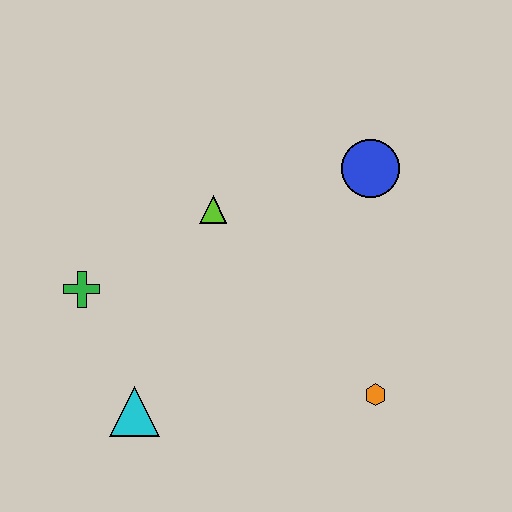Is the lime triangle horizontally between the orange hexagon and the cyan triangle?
Yes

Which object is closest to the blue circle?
The lime triangle is closest to the blue circle.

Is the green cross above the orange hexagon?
Yes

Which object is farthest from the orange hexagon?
The green cross is farthest from the orange hexagon.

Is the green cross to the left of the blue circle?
Yes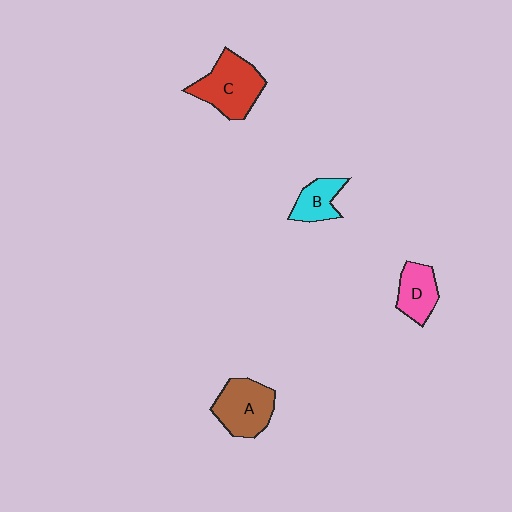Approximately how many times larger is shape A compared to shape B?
Approximately 1.6 times.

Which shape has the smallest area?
Shape B (cyan).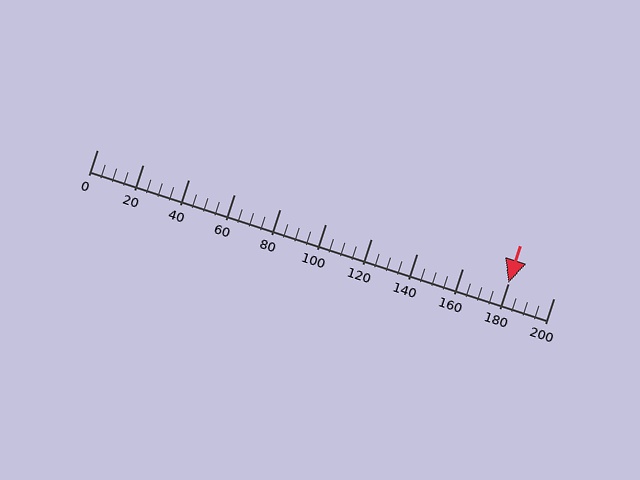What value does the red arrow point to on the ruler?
The red arrow points to approximately 180.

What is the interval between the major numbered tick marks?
The major tick marks are spaced 20 units apart.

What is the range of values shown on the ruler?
The ruler shows values from 0 to 200.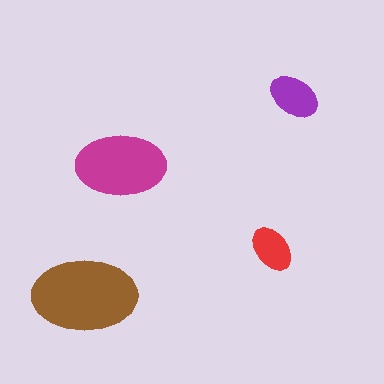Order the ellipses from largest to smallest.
the brown one, the magenta one, the purple one, the red one.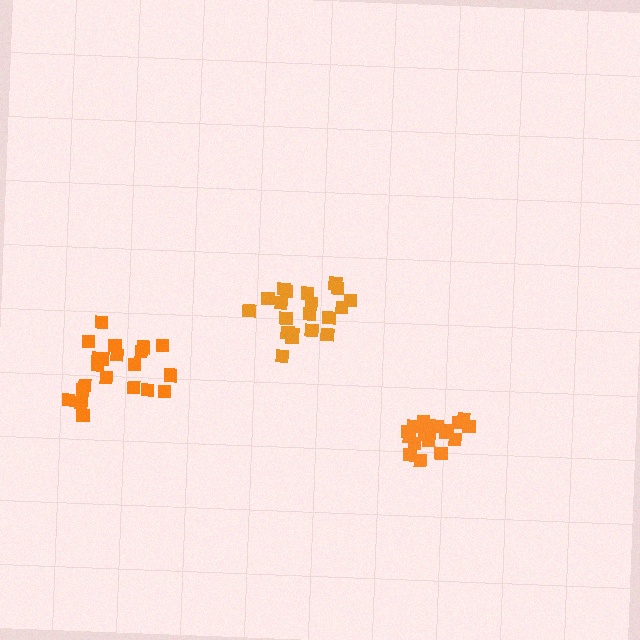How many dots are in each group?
Group 1: 20 dots, Group 2: 21 dots, Group 3: 19 dots (60 total).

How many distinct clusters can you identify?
There are 3 distinct clusters.